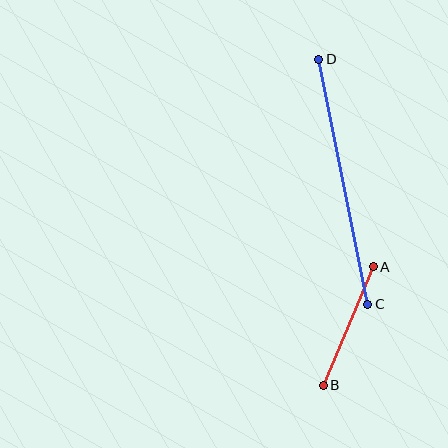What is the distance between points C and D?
The distance is approximately 250 pixels.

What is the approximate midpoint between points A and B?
The midpoint is at approximately (348, 326) pixels.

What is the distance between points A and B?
The distance is approximately 129 pixels.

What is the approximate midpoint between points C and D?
The midpoint is at approximately (343, 182) pixels.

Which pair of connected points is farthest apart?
Points C and D are farthest apart.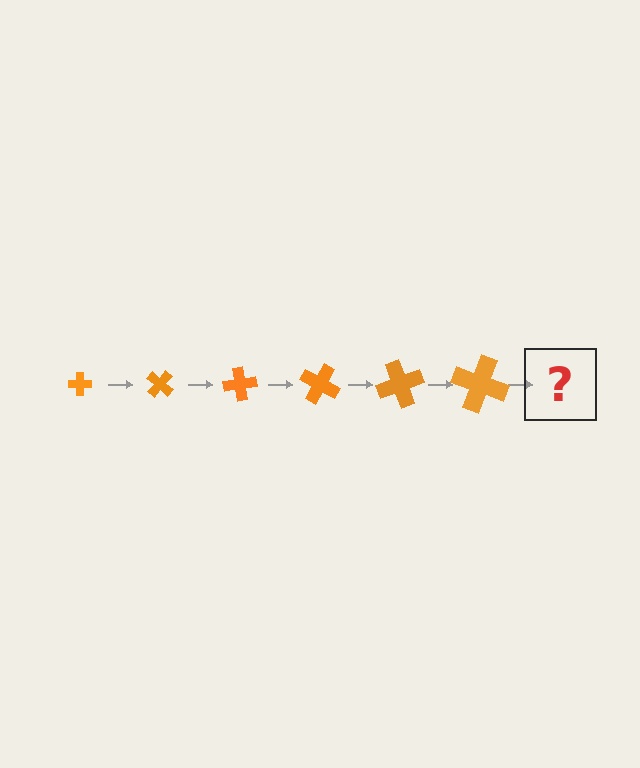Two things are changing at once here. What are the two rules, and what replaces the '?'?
The two rules are that the cross grows larger each step and it rotates 40 degrees each step. The '?' should be a cross, larger than the previous one and rotated 240 degrees from the start.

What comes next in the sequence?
The next element should be a cross, larger than the previous one and rotated 240 degrees from the start.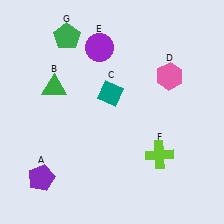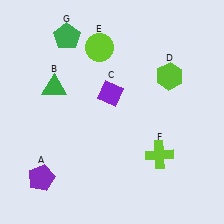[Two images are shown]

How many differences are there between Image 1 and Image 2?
There are 3 differences between the two images.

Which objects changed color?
C changed from teal to purple. D changed from pink to lime. E changed from purple to lime.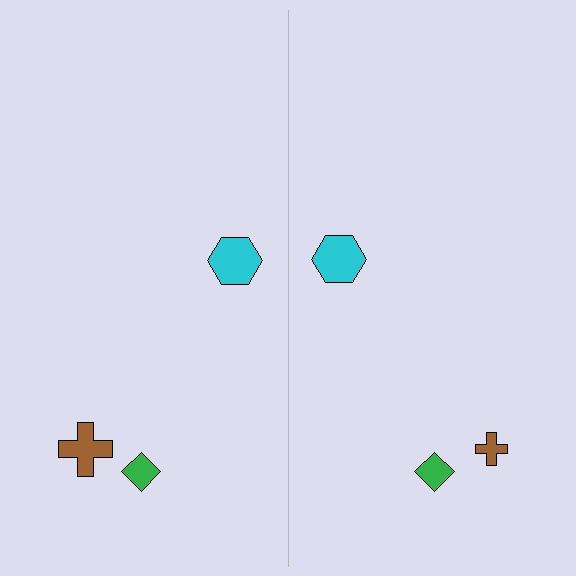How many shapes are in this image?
There are 6 shapes in this image.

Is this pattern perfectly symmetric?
No, the pattern is not perfectly symmetric. The brown cross on the right side has a different size than its mirror counterpart.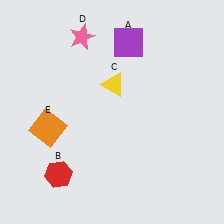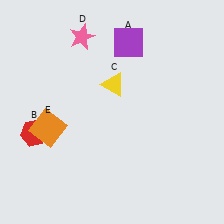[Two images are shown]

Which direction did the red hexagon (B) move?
The red hexagon (B) moved up.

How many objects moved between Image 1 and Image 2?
1 object moved between the two images.